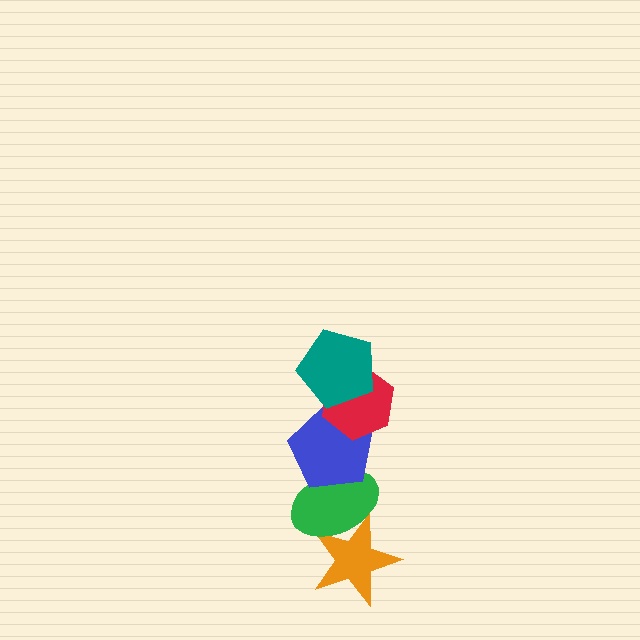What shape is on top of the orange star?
The green ellipse is on top of the orange star.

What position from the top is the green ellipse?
The green ellipse is 4th from the top.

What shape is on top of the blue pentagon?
The red hexagon is on top of the blue pentagon.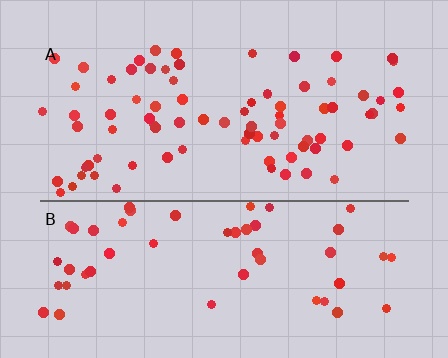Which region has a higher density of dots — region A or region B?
A (the top).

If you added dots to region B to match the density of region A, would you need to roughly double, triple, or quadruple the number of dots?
Approximately double.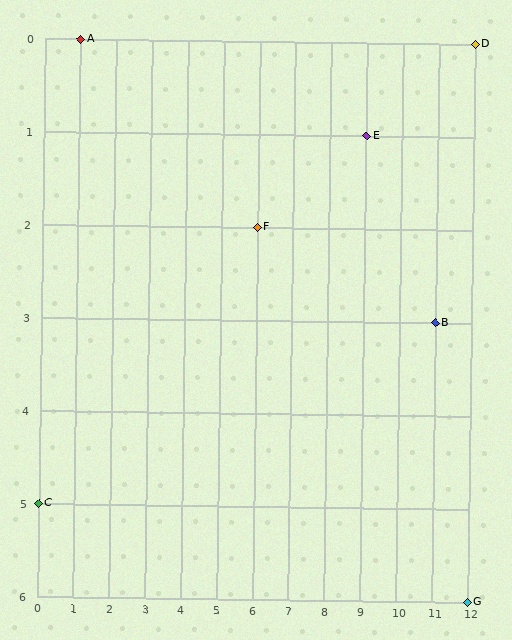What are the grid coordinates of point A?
Point A is at grid coordinates (1, 0).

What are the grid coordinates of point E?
Point E is at grid coordinates (9, 1).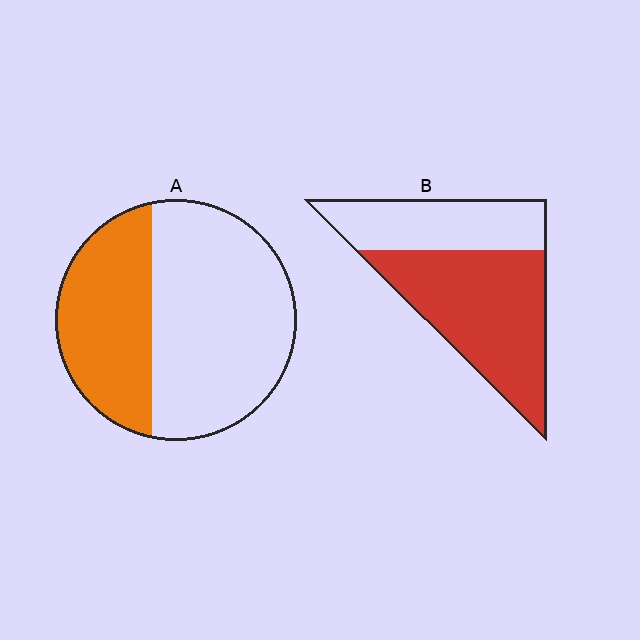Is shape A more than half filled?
No.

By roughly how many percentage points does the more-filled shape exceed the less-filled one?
By roughly 25 percentage points (B over A).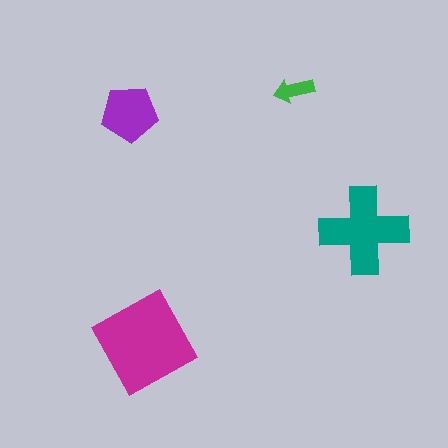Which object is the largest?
The magenta diamond.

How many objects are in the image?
There are 4 objects in the image.